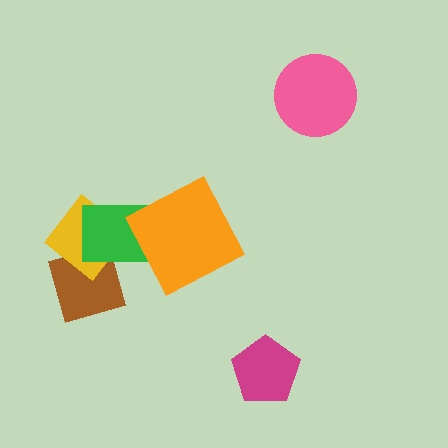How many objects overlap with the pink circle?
0 objects overlap with the pink circle.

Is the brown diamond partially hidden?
Yes, it is partially covered by another shape.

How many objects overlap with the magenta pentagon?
0 objects overlap with the magenta pentagon.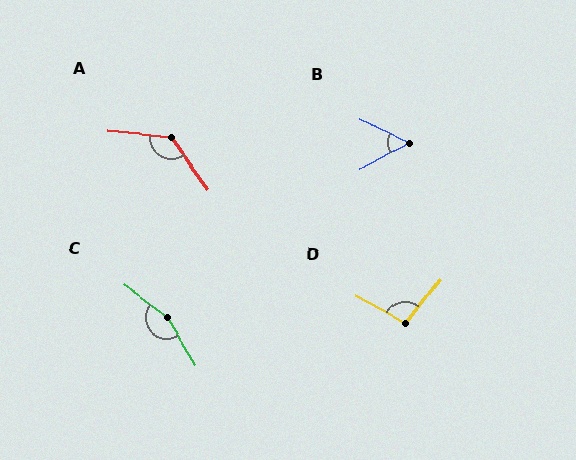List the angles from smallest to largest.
B (53°), D (100°), A (131°), C (157°).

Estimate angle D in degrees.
Approximately 100 degrees.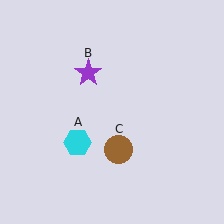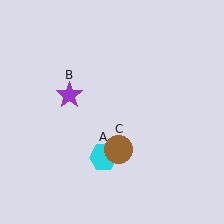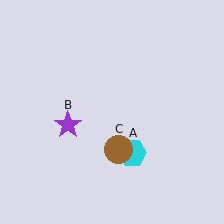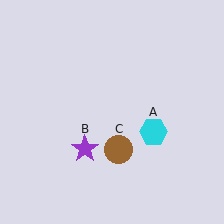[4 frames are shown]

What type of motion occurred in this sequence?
The cyan hexagon (object A), purple star (object B) rotated counterclockwise around the center of the scene.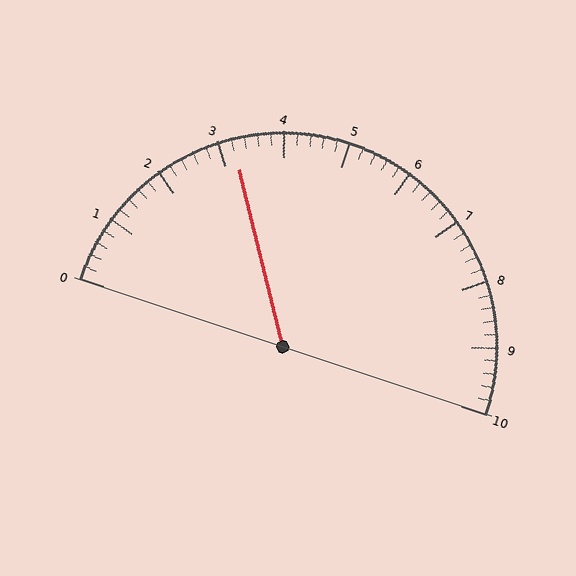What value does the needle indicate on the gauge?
The needle indicates approximately 3.2.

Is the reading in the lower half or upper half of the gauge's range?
The reading is in the lower half of the range (0 to 10).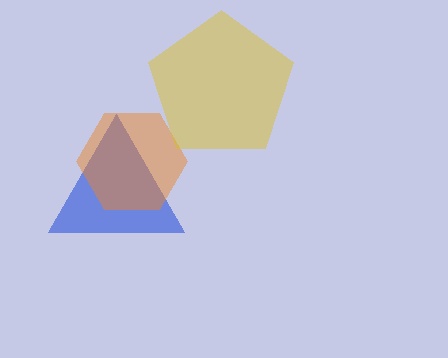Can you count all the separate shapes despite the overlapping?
Yes, there are 3 separate shapes.